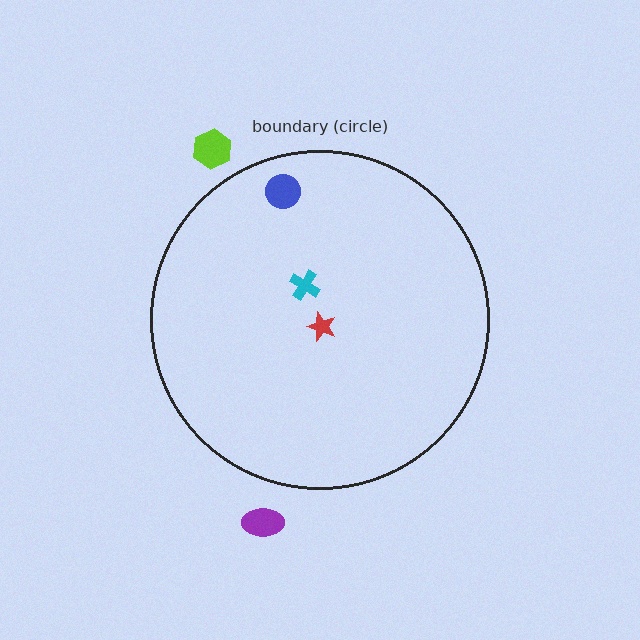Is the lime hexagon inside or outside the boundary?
Outside.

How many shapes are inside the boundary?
3 inside, 2 outside.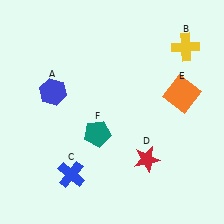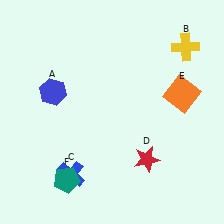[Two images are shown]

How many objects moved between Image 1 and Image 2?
1 object moved between the two images.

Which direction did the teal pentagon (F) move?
The teal pentagon (F) moved down.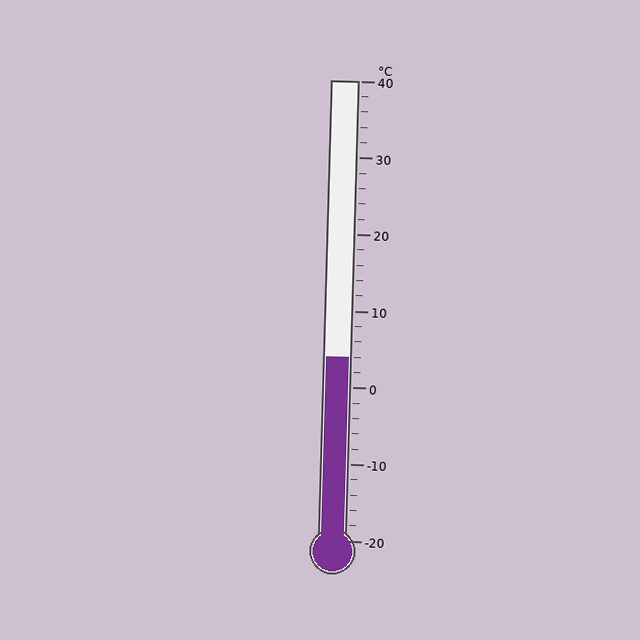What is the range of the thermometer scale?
The thermometer scale ranges from -20°C to 40°C.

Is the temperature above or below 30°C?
The temperature is below 30°C.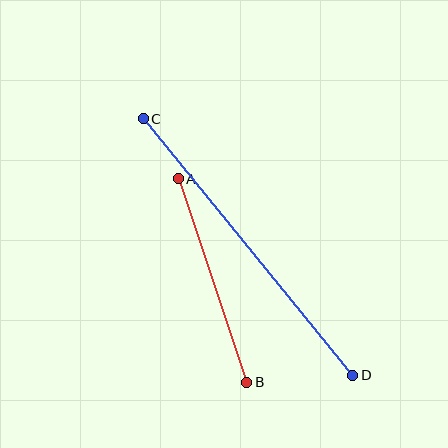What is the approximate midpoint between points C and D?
The midpoint is at approximately (248, 247) pixels.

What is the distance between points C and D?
The distance is approximately 331 pixels.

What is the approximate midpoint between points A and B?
The midpoint is at approximately (212, 281) pixels.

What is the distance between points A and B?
The distance is approximately 215 pixels.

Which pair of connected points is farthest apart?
Points C and D are farthest apart.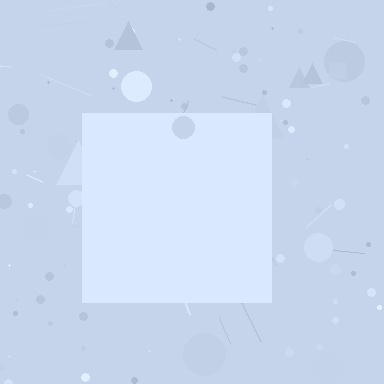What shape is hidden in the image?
A square is hidden in the image.